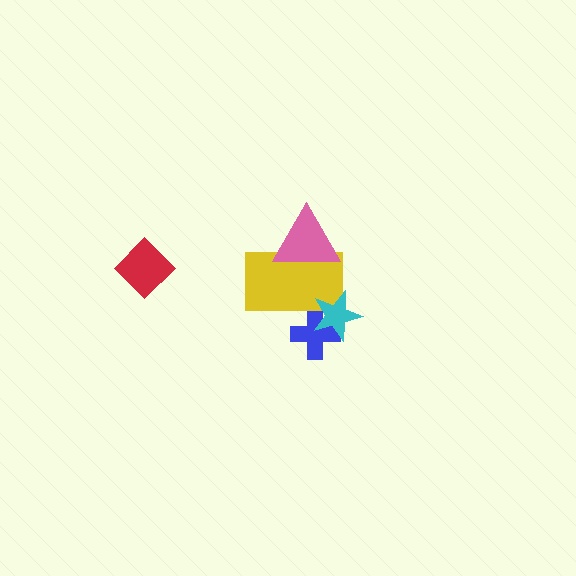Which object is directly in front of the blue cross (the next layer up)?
The yellow rectangle is directly in front of the blue cross.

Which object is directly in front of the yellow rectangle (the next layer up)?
The cyan star is directly in front of the yellow rectangle.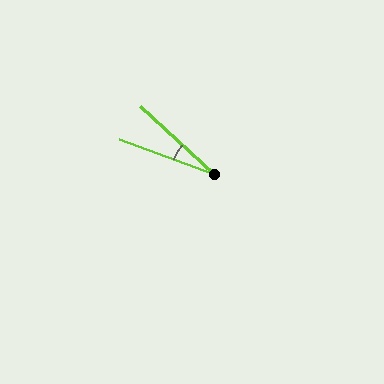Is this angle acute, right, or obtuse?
It is acute.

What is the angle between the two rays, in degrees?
Approximately 22 degrees.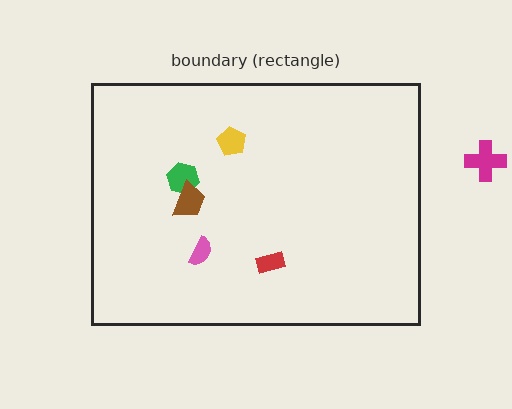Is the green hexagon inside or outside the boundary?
Inside.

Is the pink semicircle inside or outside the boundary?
Inside.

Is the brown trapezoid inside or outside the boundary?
Inside.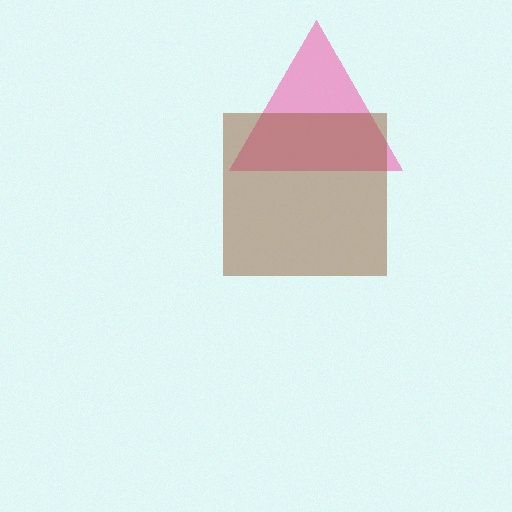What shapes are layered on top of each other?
The layered shapes are: a pink triangle, a brown square.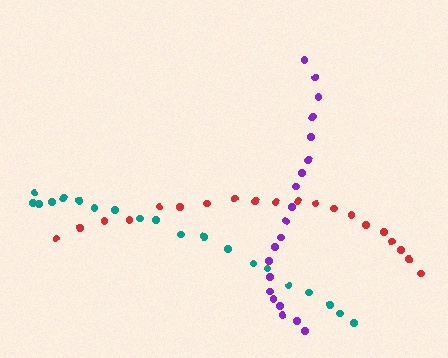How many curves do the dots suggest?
There are 3 distinct paths.